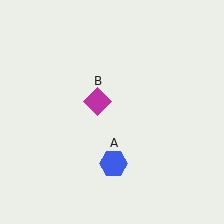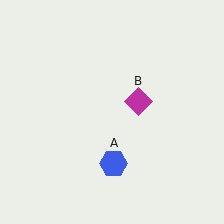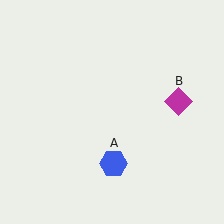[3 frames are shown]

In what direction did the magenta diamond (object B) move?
The magenta diamond (object B) moved right.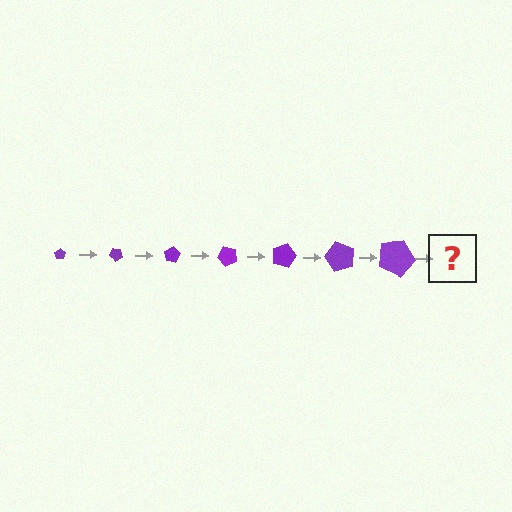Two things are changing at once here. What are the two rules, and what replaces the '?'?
The two rules are that the pentagon grows larger each step and it rotates 40 degrees each step. The '?' should be a pentagon, larger than the previous one and rotated 280 degrees from the start.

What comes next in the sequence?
The next element should be a pentagon, larger than the previous one and rotated 280 degrees from the start.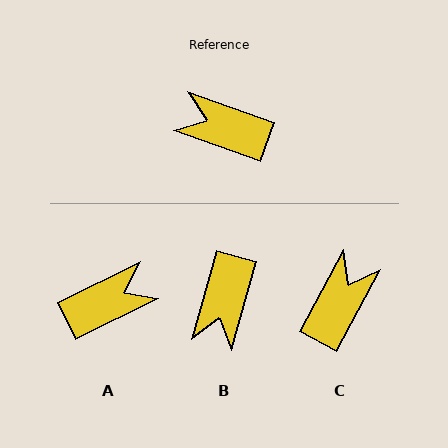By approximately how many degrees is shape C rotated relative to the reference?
Approximately 99 degrees clockwise.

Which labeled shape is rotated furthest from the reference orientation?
A, about 134 degrees away.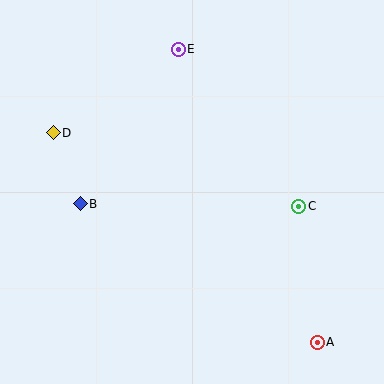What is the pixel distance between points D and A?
The distance between D and A is 337 pixels.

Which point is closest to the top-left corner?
Point D is closest to the top-left corner.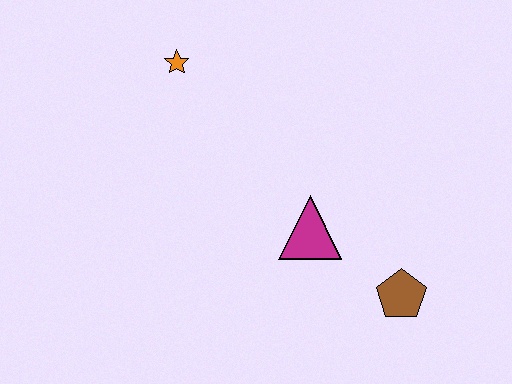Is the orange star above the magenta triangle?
Yes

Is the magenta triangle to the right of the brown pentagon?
No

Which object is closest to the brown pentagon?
The magenta triangle is closest to the brown pentagon.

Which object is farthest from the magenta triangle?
The orange star is farthest from the magenta triangle.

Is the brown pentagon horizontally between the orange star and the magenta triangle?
No